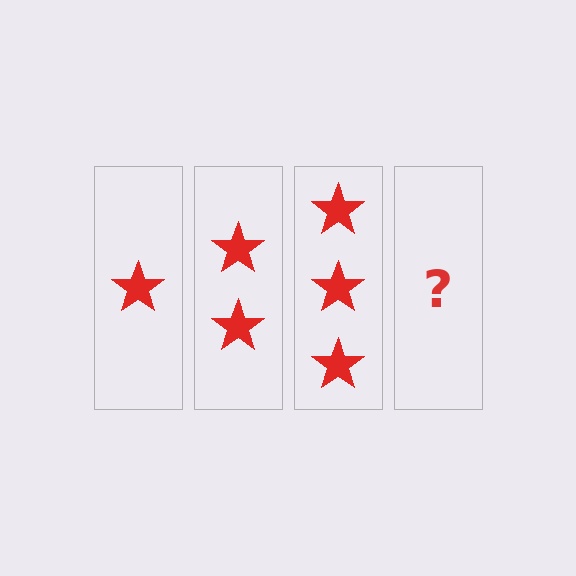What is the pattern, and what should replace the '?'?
The pattern is that each step adds one more star. The '?' should be 4 stars.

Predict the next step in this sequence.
The next step is 4 stars.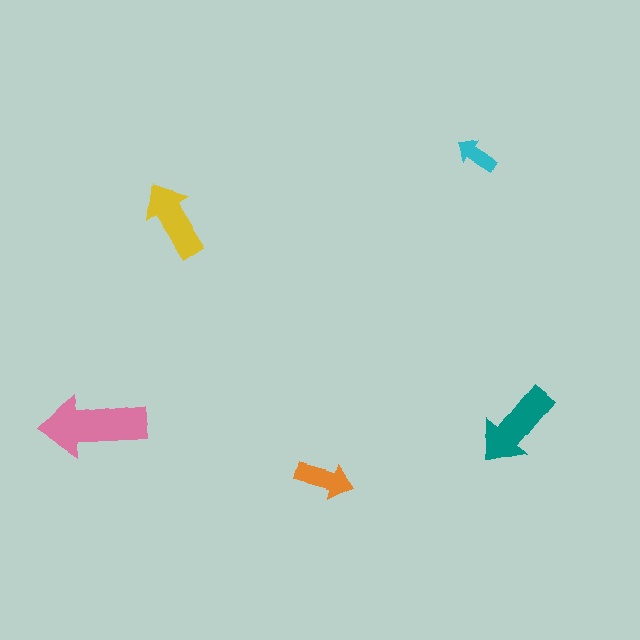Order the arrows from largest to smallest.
the pink one, the teal one, the yellow one, the orange one, the cyan one.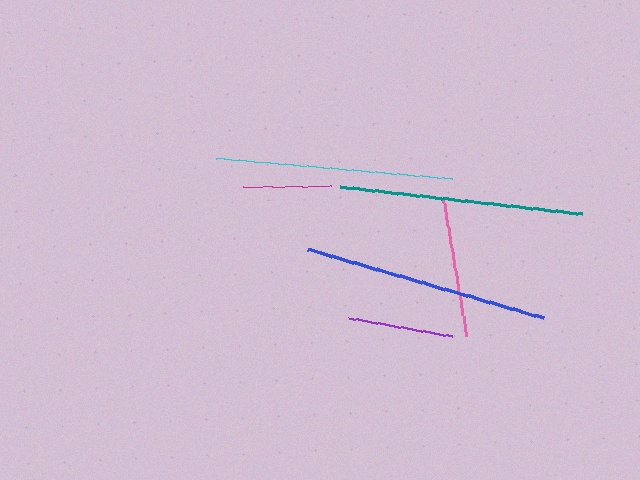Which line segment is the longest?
The blue line is the longest at approximately 244 pixels.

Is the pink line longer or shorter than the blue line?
The blue line is longer than the pink line.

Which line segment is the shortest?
The magenta line is the shortest at approximately 88 pixels.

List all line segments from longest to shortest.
From longest to shortest: blue, teal, cyan, pink, purple, magenta.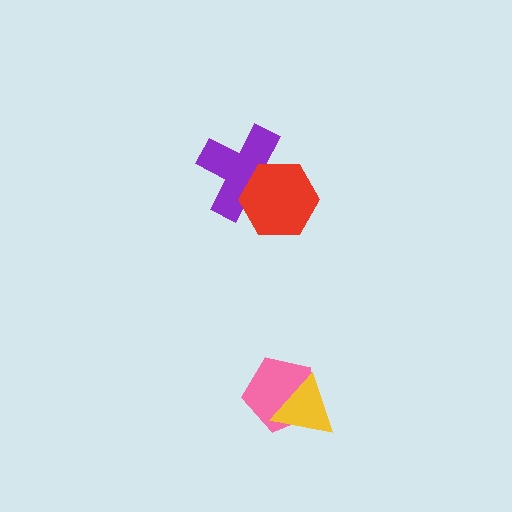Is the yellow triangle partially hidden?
No, no other shape covers it.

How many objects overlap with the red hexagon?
1 object overlaps with the red hexagon.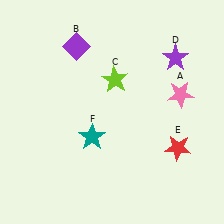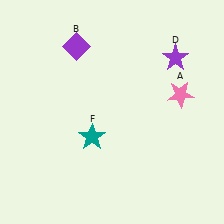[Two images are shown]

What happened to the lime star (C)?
The lime star (C) was removed in Image 2. It was in the top-right area of Image 1.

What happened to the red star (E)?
The red star (E) was removed in Image 2. It was in the bottom-right area of Image 1.